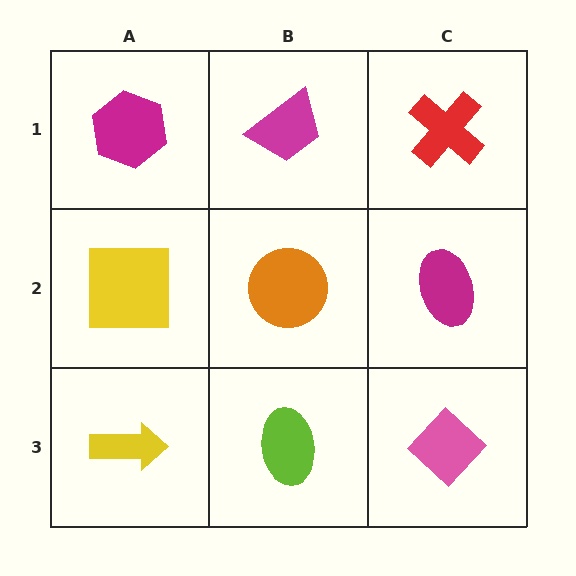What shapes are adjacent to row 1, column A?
A yellow square (row 2, column A), a magenta trapezoid (row 1, column B).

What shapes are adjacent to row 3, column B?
An orange circle (row 2, column B), a yellow arrow (row 3, column A), a pink diamond (row 3, column C).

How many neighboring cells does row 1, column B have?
3.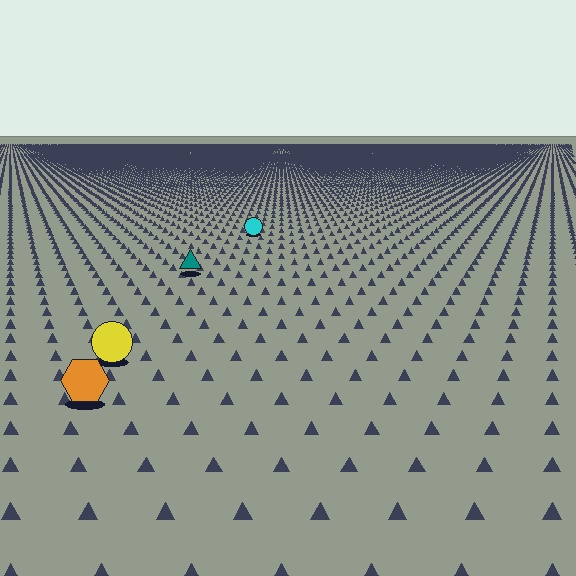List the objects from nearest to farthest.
From nearest to farthest: the orange hexagon, the yellow circle, the teal triangle, the cyan circle.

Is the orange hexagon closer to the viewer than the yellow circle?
Yes. The orange hexagon is closer — you can tell from the texture gradient: the ground texture is coarser near it.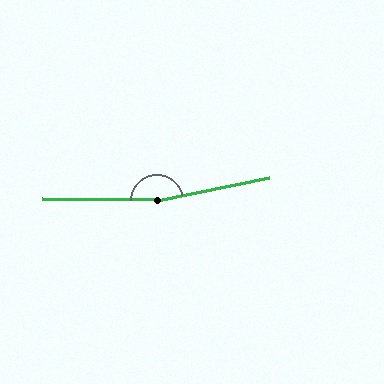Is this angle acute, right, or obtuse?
It is obtuse.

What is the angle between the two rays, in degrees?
Approximately 168 degrees.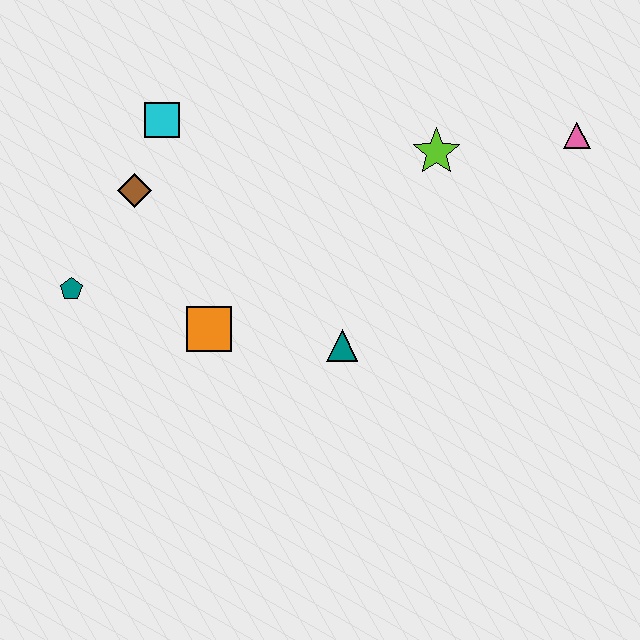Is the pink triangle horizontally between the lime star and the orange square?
No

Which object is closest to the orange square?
The teal triangle is closest to the orange square.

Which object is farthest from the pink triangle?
The teal pentagon is farthest from the pink triangle.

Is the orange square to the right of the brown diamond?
Yes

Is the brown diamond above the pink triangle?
No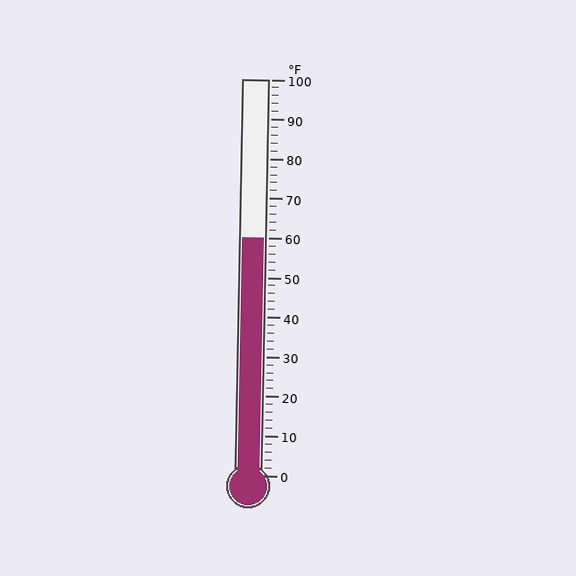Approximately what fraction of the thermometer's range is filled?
The thermometer is filled to approximately 60% of its range.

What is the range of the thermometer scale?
The thermometer scale ranges from 0°F to 100°F.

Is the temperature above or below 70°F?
The temperature is below 70°F.